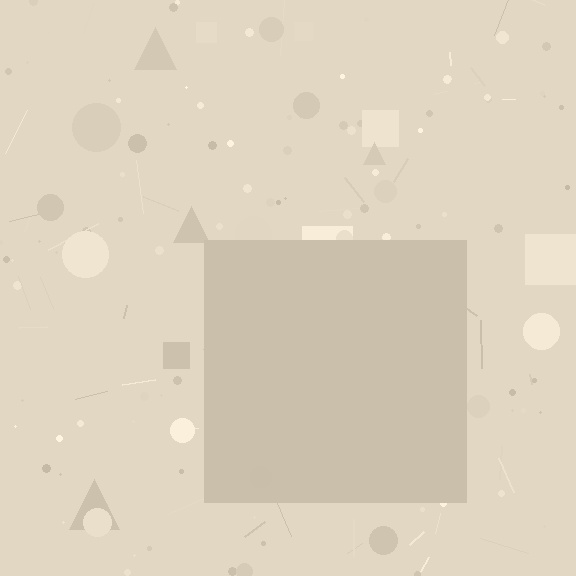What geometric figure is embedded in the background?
A square is embedded in the background.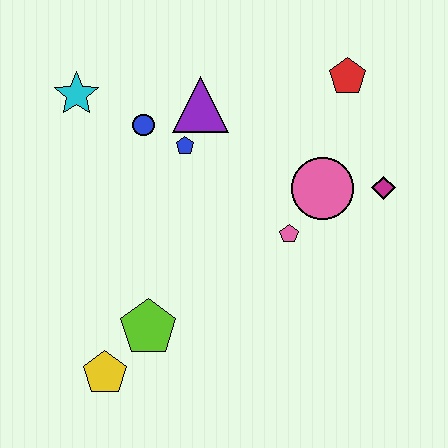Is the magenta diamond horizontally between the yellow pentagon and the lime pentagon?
No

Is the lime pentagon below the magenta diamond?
Yes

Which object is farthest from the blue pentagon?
The yellow pentagon is farthest from the blue pentagon.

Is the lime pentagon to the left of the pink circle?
Yes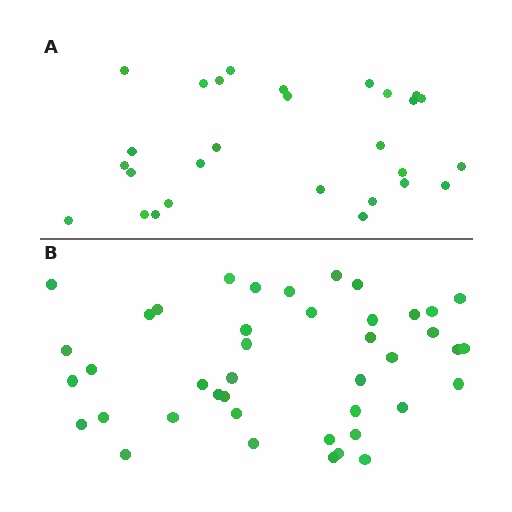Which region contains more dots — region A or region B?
Region B (the bottom region) has more dots.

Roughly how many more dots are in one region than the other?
Region B has approximately 15 more dots than region A.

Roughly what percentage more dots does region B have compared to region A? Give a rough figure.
About 50% more.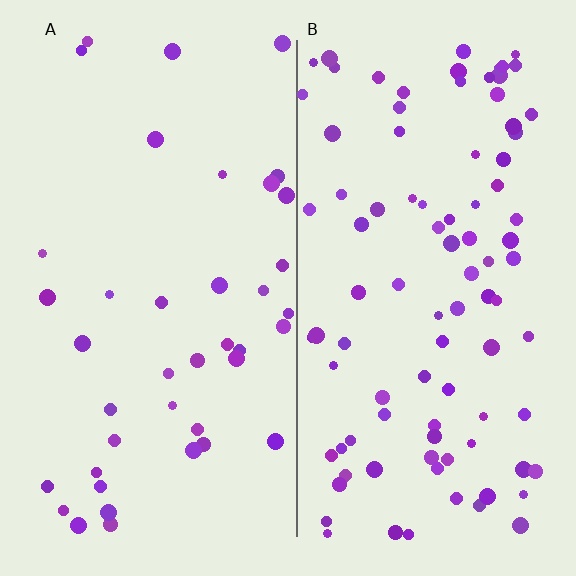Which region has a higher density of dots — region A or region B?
B (the right).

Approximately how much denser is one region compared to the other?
Approximately 2.3× — region B over region A.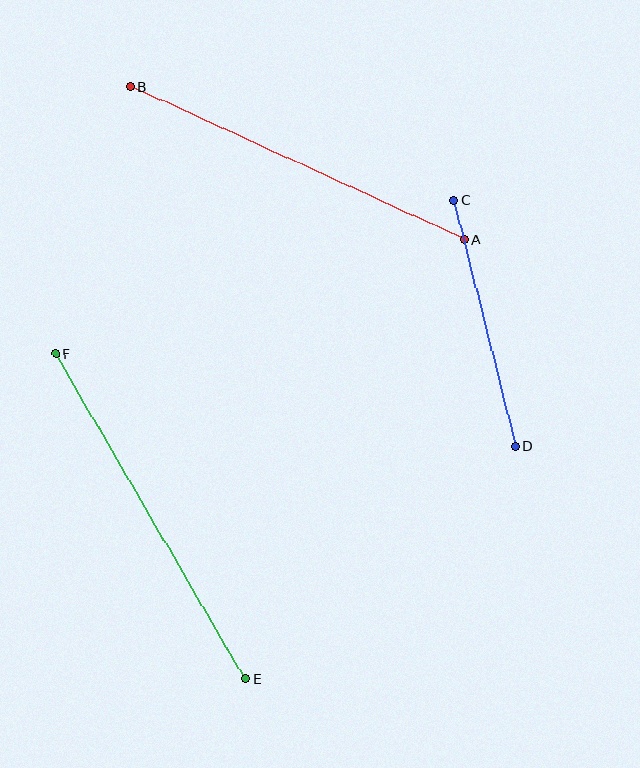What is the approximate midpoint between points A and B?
The midpoint is at approximately (297, 163) pixels.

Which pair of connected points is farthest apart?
Points E and F are farthest apart.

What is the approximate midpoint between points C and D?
The midpoint is at approximately (485, 323) pixels.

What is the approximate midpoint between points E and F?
The midpoint is at approximately (151, 517) pixels.